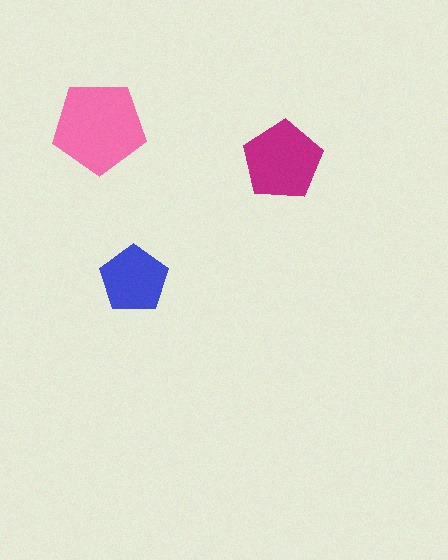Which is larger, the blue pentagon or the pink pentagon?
The pink one.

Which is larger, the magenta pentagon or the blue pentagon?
The magenta one.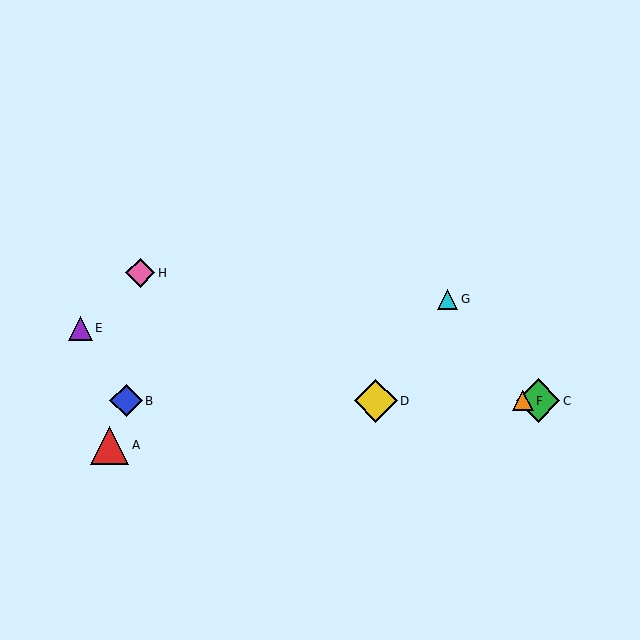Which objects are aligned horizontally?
Objects B, C, D, F are aligned horizontally.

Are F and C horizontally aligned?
Yes, both are at y≈401.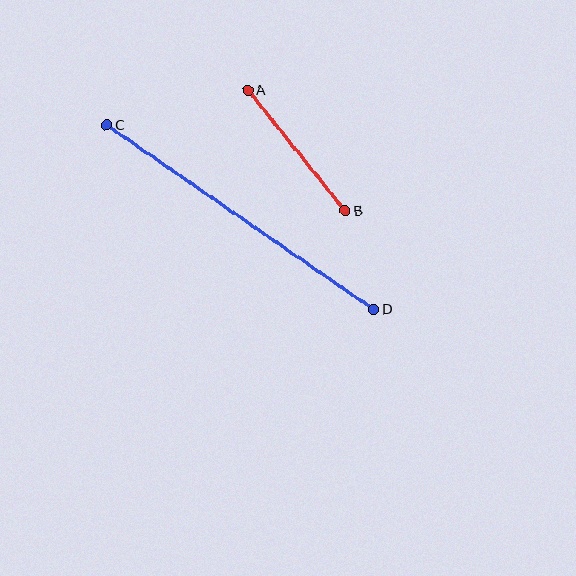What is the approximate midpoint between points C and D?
The midpoint is at approximately (240, 217) pixels.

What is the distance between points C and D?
The distance is approximately 325 pixels.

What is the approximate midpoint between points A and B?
The midpoint is at approximately (297, 151) pixels.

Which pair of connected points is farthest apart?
Points C and D are farthest apart.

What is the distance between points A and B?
The distance is approximately 155 pixels.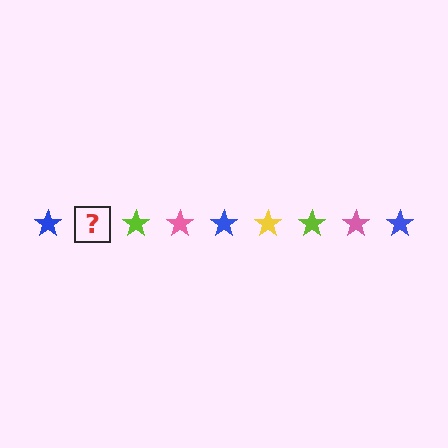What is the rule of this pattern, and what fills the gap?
The rule is that the pattern cycles through blue, yellow, lime, pink stars. The gap should be filled with a yellow star.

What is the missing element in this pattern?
The missing element is a yellow star.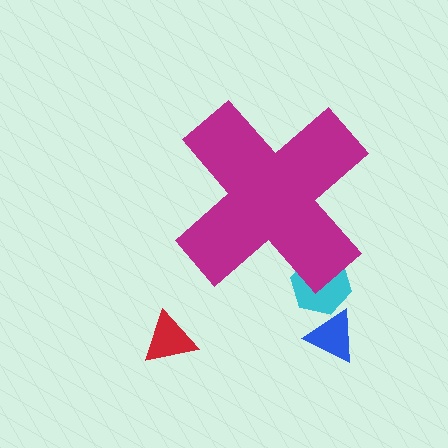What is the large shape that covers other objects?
A magenta cross.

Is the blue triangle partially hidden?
No, the blue triangle is fully visible.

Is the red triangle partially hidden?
No, the red triangle is fully visible.